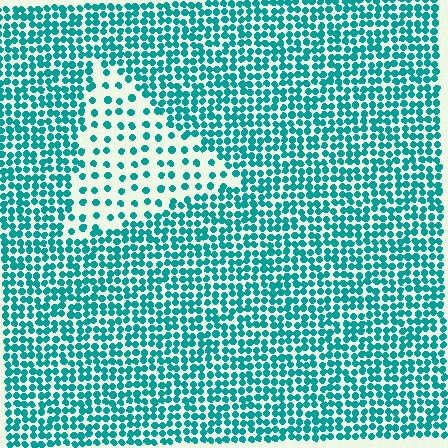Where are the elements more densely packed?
The elements are more densely packed outside the triangle boundary.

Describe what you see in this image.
The image contains small teal elements arranged at two different densities. A triangle-shaped region is visible where the elements are less densely packed than the surrounding area.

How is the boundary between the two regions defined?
The boundary is defined by a change in element density (approximately 2.6x ratio). All elements are the same color, size, and shape.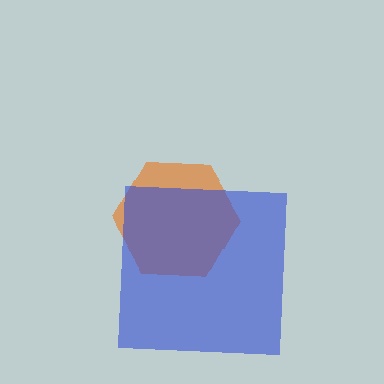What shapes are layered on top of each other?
The layered shapes are: an orange hexagon, a blue square.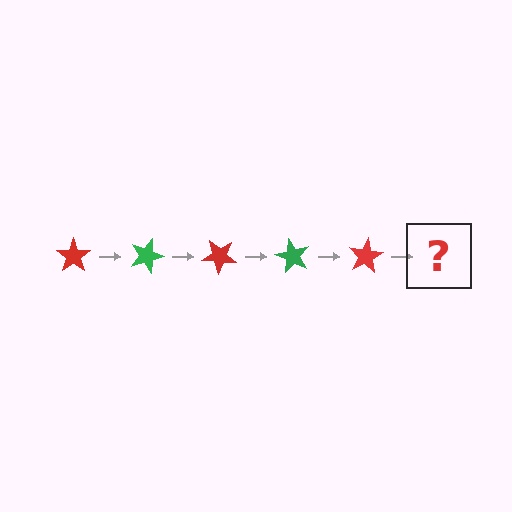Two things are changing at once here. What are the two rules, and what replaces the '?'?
The two rules are that it rotates 20 degrees each step and the color cycles through red and green. The '?' should be a green star, rotated 100 degrees from the start.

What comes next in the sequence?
The next element should be a green star, rotated 100 degrees from the start.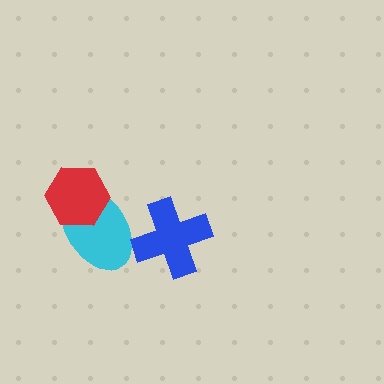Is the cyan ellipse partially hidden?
Yes, it is partially covered by another shape.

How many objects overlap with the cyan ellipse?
2 objects overlap with the cyan ellipse.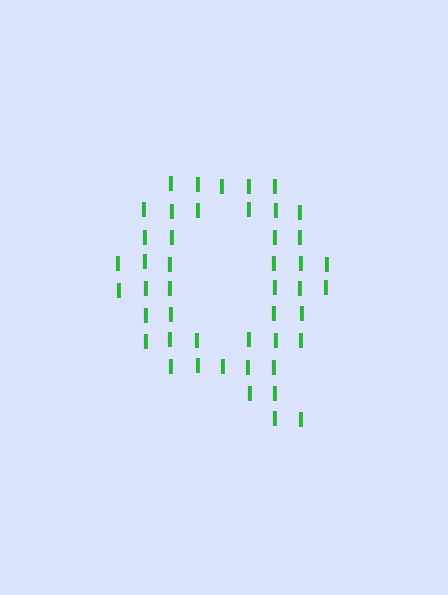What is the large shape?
The large shape is the letter Q.